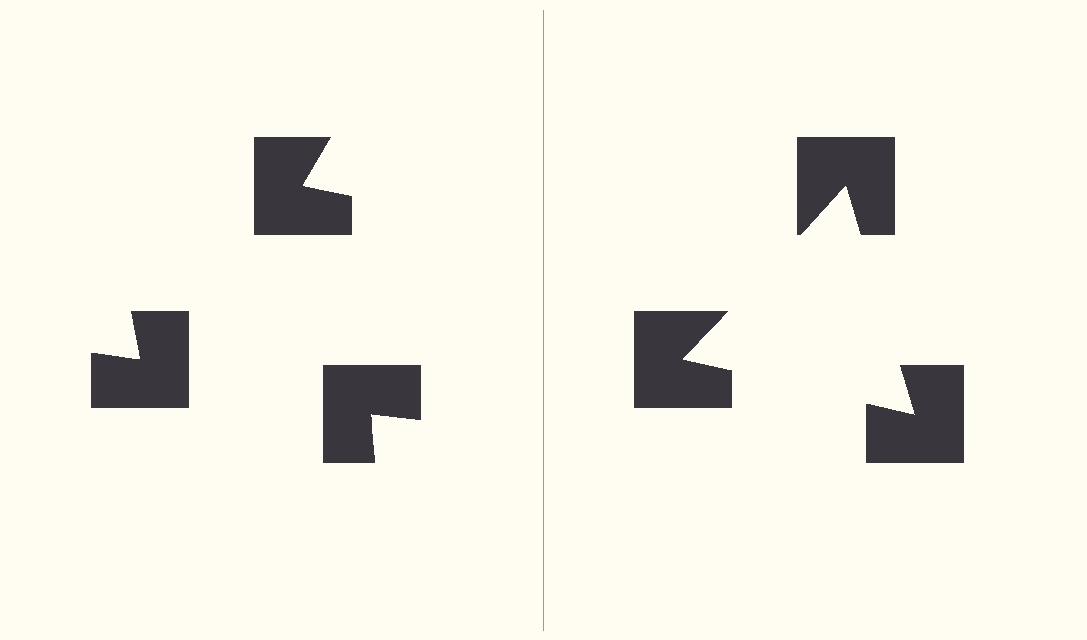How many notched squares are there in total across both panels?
6 — 3 on each side.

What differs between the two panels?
The notched squares are positioned identically on both sides; only the wedge orientations differ. On the right they align to a triangle; on the left they are misaligned.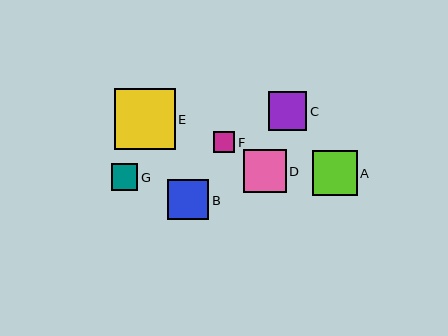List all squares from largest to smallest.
From largest to smallest: E, A, D, B, C, G, F.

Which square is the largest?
Square E is the largest with a size of approximately 61 pixels.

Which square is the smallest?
Square F is the smallest with a size of approximately 21 pixels.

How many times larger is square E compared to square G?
Square E is approximately 2.3 times the size of square G.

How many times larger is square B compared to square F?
Square B is approximately 1.9 times the size of square F.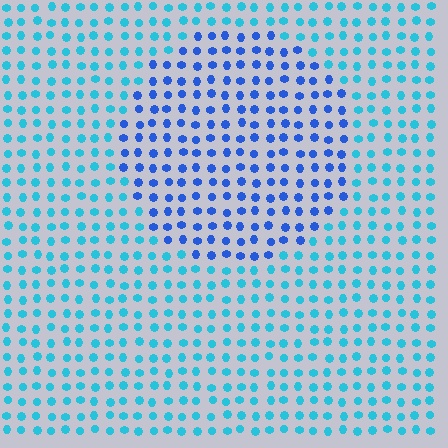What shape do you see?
I see a circle.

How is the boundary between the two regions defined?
The boundary is defined purely by a slight shift in hue (about 35 degrees). Spacing, size, and orientation are identical on both sides.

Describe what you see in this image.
The image is filled with small cyan elements in a uniform arrangement. A circle-shaped region is visible where the elements are tinted to a slightly different hue, forming a subtle color boundary.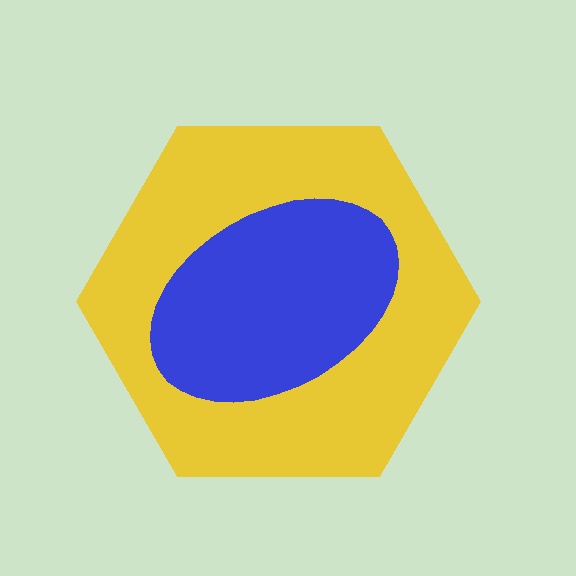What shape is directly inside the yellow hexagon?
The blue ellipse.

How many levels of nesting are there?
2.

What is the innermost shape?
The blue ellipse.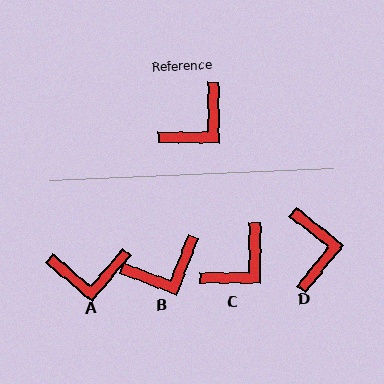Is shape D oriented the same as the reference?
No, it is off by about 52 degrees.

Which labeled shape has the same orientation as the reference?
C.